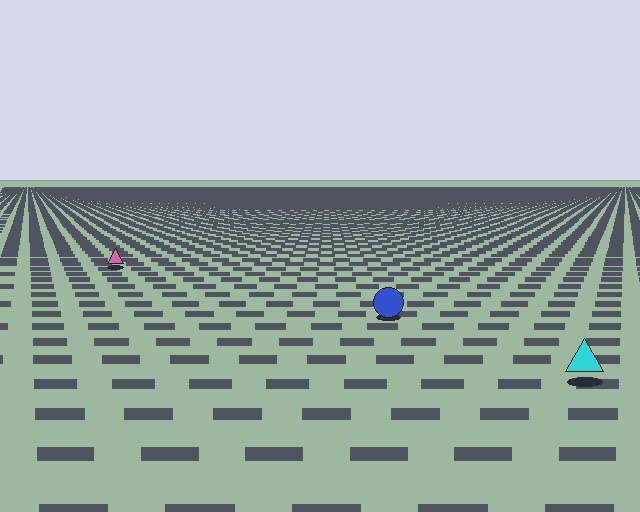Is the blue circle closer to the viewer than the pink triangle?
Yes. The blue circle is closer — you can tell from the texture gradient: the ground texture is coarser near it.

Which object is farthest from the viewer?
The pink triangle is farthest from the viewer. It appears smaller and the ground texture around it is denser.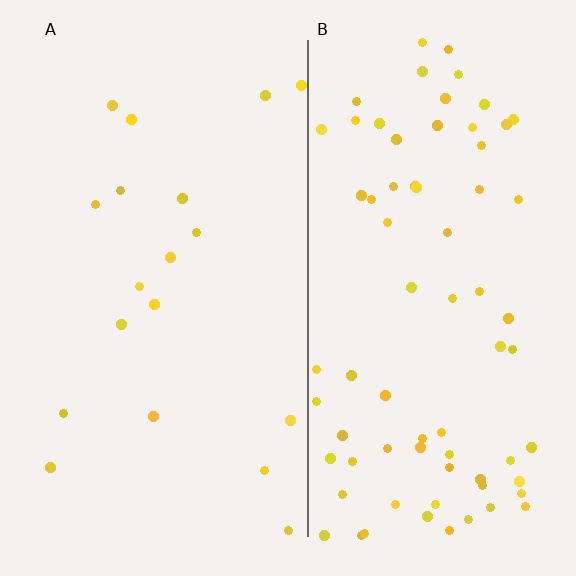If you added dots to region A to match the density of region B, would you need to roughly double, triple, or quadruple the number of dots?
Approximately quadruple.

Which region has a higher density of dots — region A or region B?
B (the right).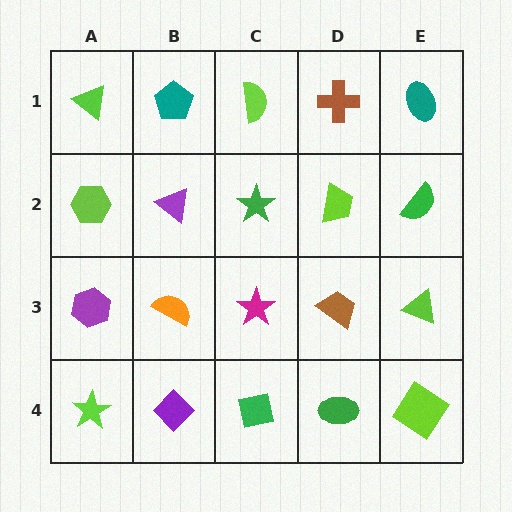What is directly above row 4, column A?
A purple hexagon.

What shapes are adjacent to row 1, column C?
A green star (row 2, column C), a teal pentagon (row 1, column B), a brown cross (row 1, column D).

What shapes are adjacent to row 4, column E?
A lime triangle (row 3, column E), a green ellipse (row 4, column D).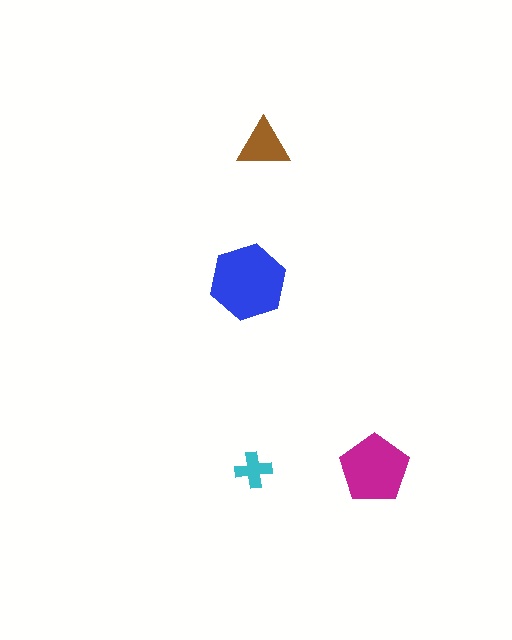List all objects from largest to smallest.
The blue hexagon, the magenta pentagon, the brown triangle, the cyan cross.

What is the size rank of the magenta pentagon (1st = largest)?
2nd.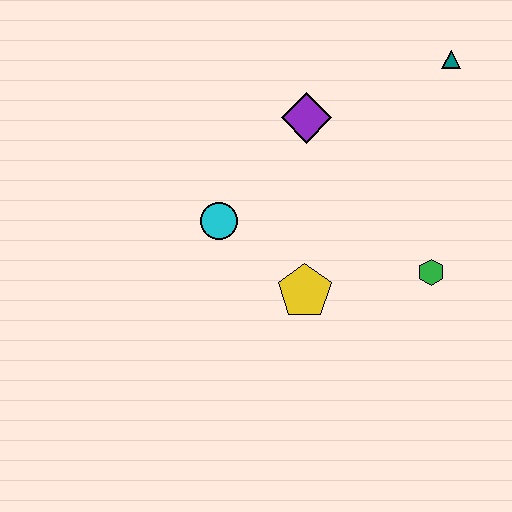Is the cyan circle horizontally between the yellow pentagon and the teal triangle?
No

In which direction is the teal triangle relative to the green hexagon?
The teal triangle is above the green hexagon.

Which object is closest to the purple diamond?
The cyan circle is closest to the purple diamond.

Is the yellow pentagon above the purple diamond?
No